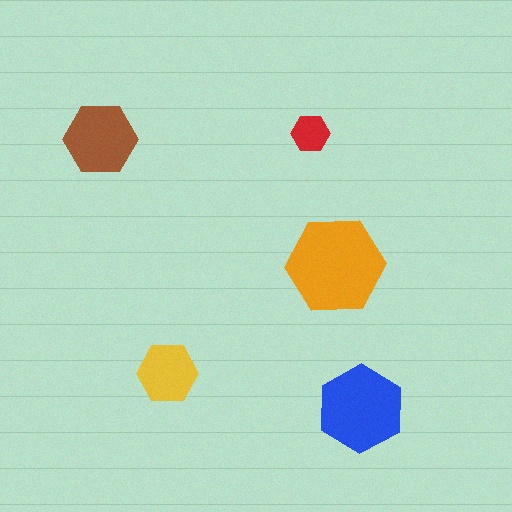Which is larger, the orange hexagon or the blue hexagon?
The orange one.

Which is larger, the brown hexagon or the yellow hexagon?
The brown one.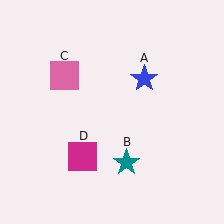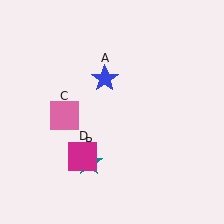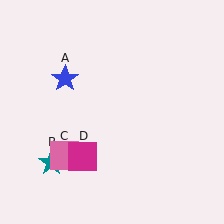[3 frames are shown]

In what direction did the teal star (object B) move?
The teal star (object B) moved left.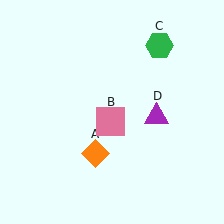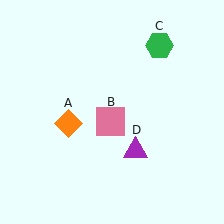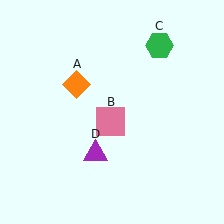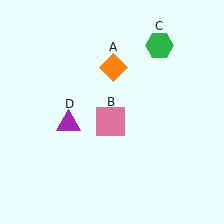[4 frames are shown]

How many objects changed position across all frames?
2 objects changed position: orange diamond (object A), purple triangle (object D).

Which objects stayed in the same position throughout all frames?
Pink square (object B) and green hexagon (object C) remained stationary.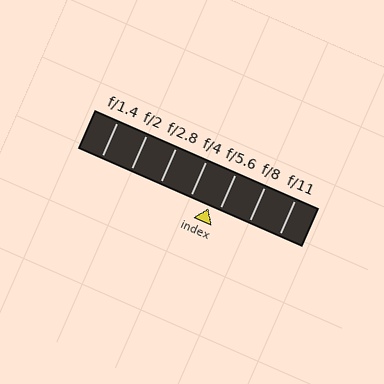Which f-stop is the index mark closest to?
The index mark is closest to f/5.6.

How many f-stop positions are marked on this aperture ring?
There are 7 f-stop positions marked.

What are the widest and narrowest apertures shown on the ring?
The widest aperture shown is f/1.4 and the narrowest is f/11.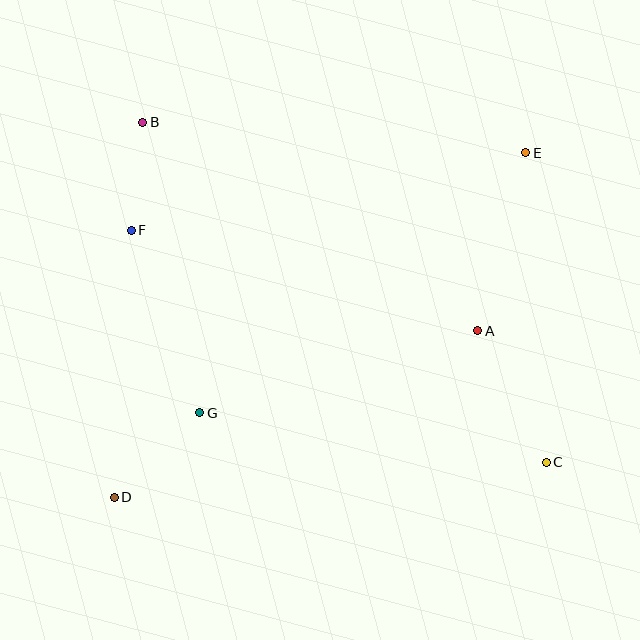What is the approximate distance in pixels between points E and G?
The distance between E and G is approximately 417 pixels.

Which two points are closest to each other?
Points B and F are closest to each other.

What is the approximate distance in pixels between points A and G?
The distance between A and G is approximately 290 pixels.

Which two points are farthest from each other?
Points D and E are farthest from each other.